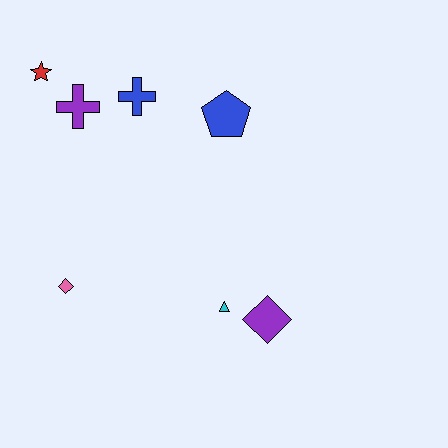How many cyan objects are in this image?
There is 1 cyan object.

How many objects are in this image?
There are 7 objects.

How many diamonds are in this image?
There are 2 diamonds.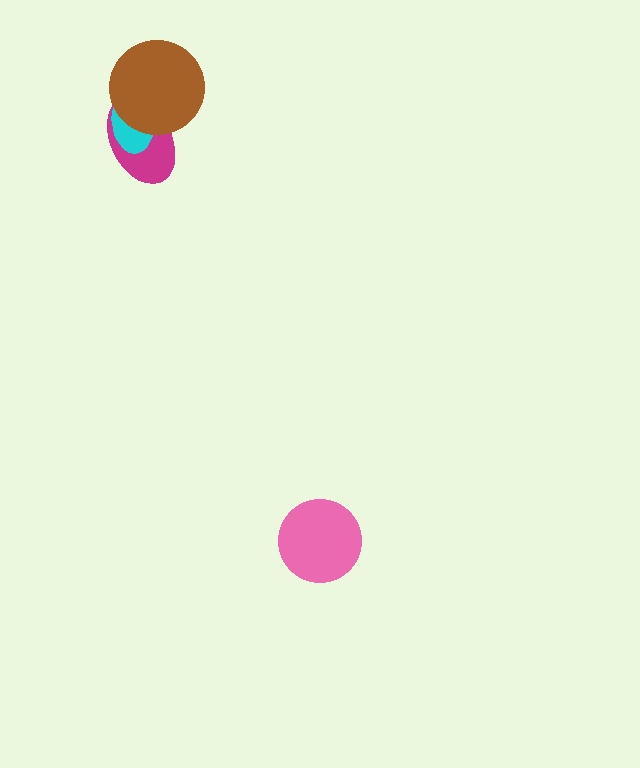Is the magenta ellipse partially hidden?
Yes, it is partially covered by another shape.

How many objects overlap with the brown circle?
2 objects overlap with the brown circle.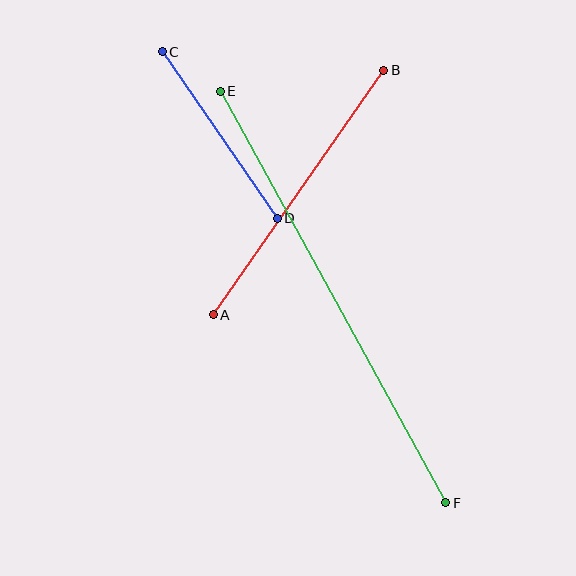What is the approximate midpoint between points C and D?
The midpoint is at approximately (220, 135) pixels.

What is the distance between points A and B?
The distance is approximately 298 pixels.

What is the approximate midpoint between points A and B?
The midpoint is at approximately (298, 192) pixels.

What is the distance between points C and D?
The distance is approximately 202 pixels.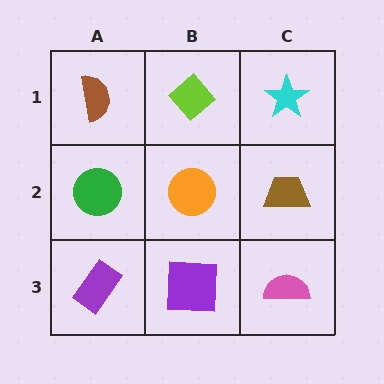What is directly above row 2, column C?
A cyan star.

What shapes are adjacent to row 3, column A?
A green circle (row 2, column A), a purple square (row 3, column B).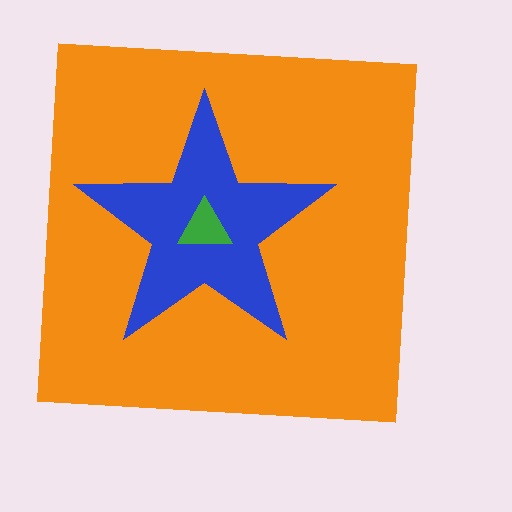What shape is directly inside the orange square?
The blue star.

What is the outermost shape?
The orange square.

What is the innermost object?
The green triangle.